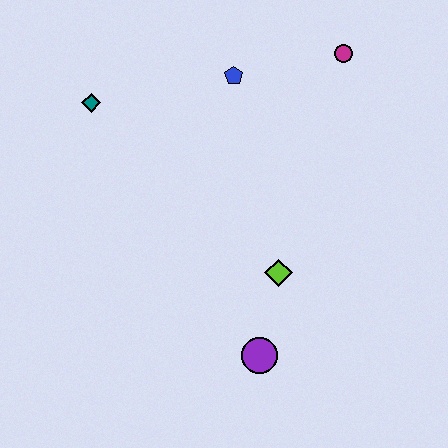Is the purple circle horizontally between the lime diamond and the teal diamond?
Yes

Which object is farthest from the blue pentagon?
The purple circle is farthest from the blue pentagon.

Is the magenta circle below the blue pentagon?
No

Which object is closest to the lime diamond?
The purple circle is closest to the lime diamond.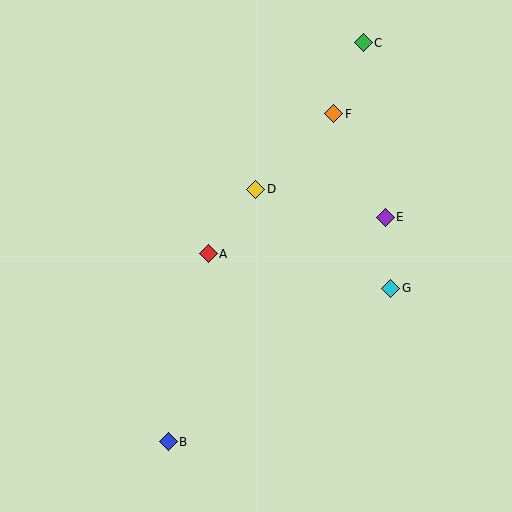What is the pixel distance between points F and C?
The distance between F and C is 77 pixels.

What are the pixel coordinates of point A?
Point A is at (208, 254).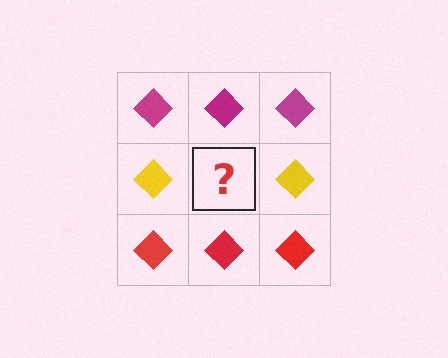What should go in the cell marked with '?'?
The missing cell should contain a yellow diamond.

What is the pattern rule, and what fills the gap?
The rule is that each row has a consistent color. The gap should be filled with a yellow diamond.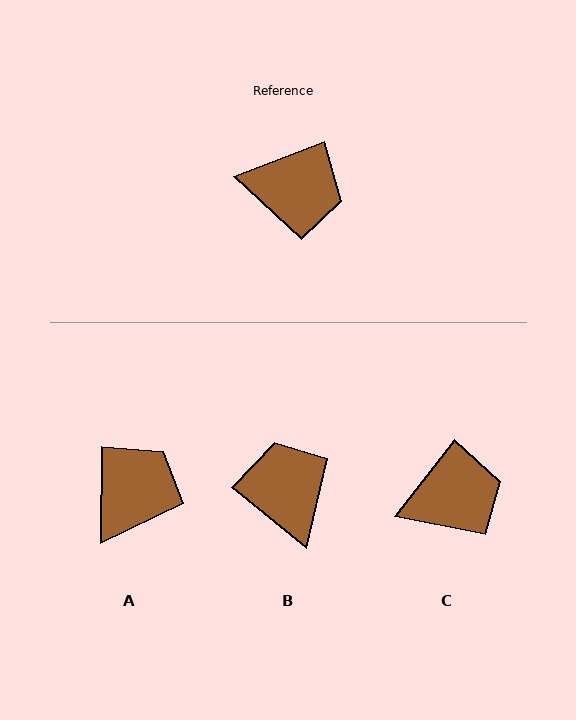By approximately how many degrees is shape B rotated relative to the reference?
Approximately 120 degrees counter-clockwise.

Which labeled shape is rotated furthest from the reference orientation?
B, about 120 degrees away.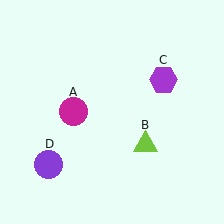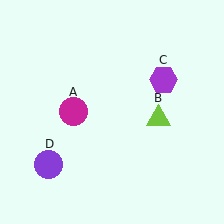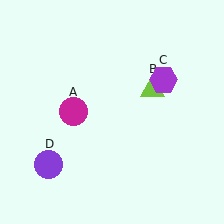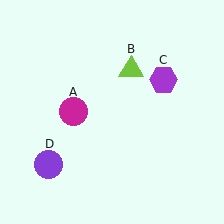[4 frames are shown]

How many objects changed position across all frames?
1 object changed position: lime triangle (object B).